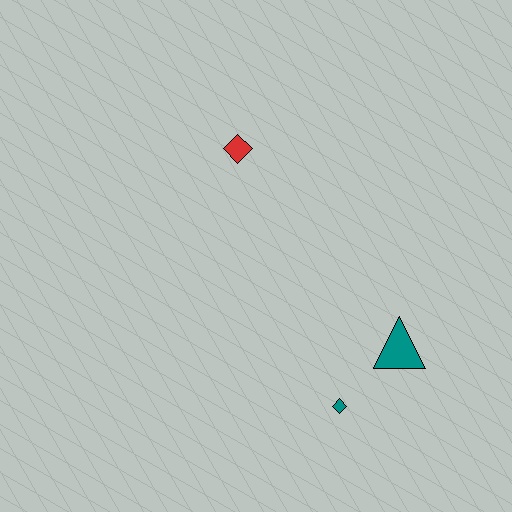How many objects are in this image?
There are 3 objects.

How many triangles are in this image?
There is 1 triangle.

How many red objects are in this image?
There is 1 red object.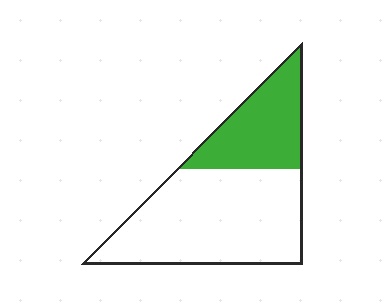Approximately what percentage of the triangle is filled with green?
Approximately 35%.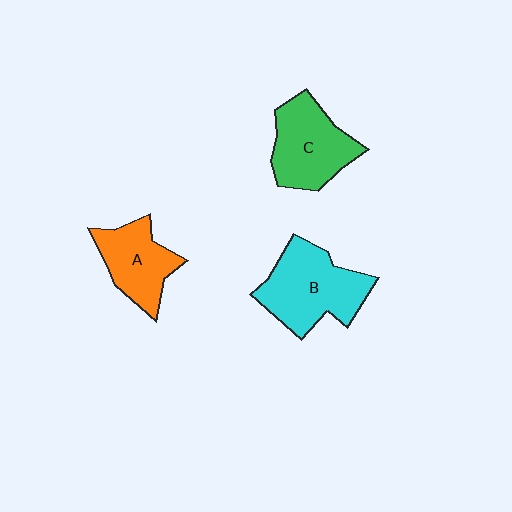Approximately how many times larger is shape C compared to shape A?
Approximately 1.2 times.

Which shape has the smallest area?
Shape A (orange).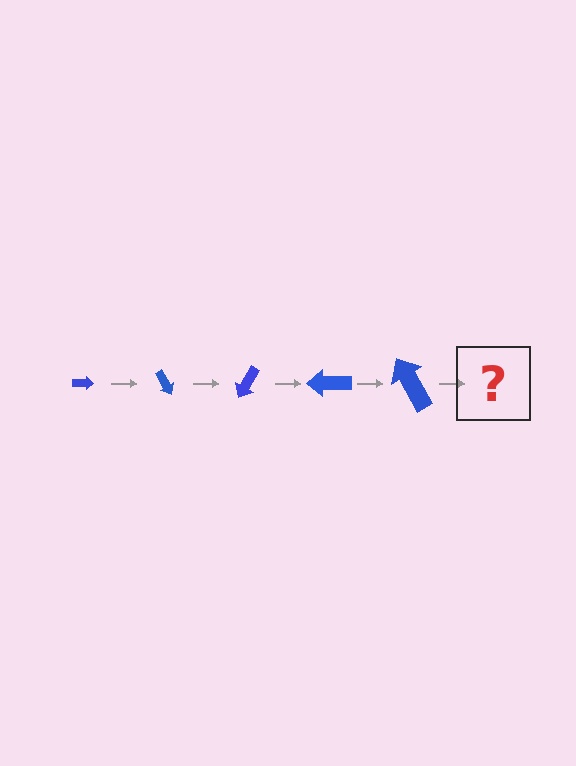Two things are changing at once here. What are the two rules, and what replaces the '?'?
The two rules are that the arrow grows larger each step and it rotates 60 degrees each step. The '?' should be an arrow, larger than the previous one and rotated 300 degrees from the start.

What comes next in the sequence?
The next element should be an arrow, larger than the previous one and rotated 300 degrees from the start.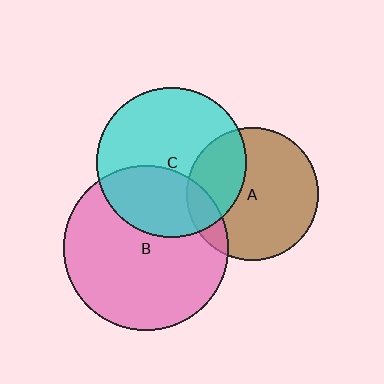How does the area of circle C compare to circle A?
Approximately 1.3 times.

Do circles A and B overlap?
Yes.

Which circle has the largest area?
Circle B (pink).